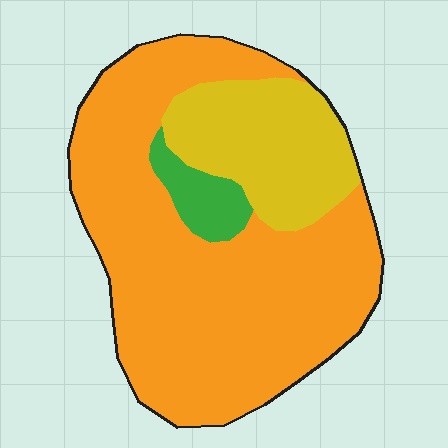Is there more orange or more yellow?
Orange.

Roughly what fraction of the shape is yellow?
Yellow covers 23% of the shape.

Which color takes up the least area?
Green, at roughly 5%.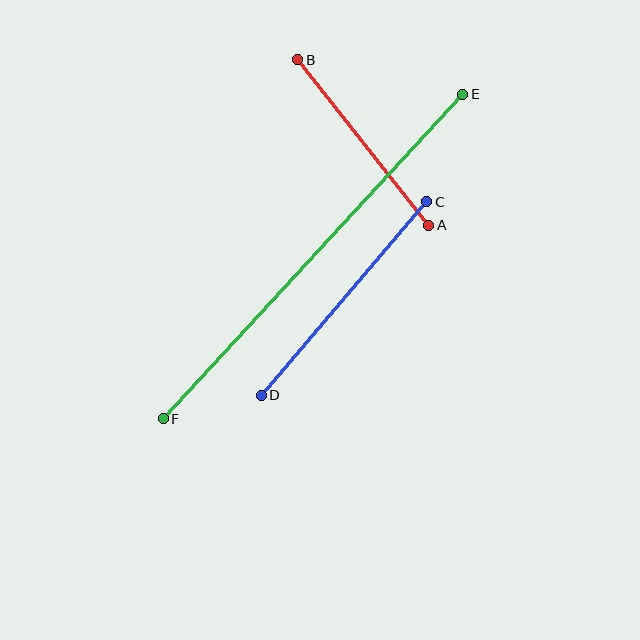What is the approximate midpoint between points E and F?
The midpoint is at approximately (313, 257) pixels.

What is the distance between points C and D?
The distance is approximately 255 pixels.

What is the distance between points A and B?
The distance is approximately 211 pixels.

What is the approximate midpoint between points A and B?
The midpoint is at approximately (363, 143) pixels.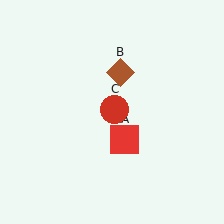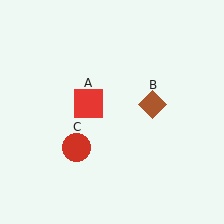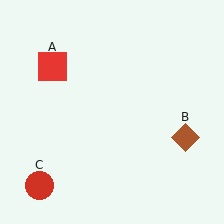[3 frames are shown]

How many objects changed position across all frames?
3 objects changed position: red square (object A), brown diamond (object B), red circle (object C).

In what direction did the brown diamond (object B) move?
The brown diamond (object B) moved down and to the right.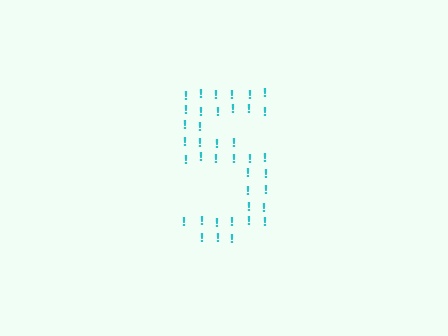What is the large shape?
The large shape is the digit 5.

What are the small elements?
The small elements are exclamation marks.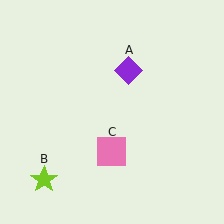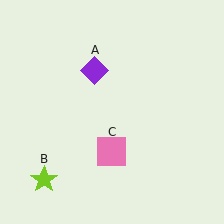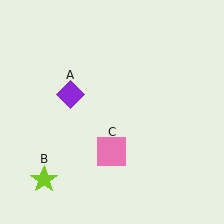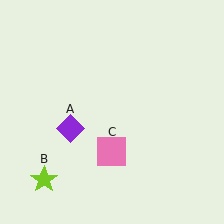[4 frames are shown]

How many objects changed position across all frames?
1 object changed position: purple diamond (object A).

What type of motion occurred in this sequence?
The purple diamond (object A) rotated counterclockwise around the center of the scene.